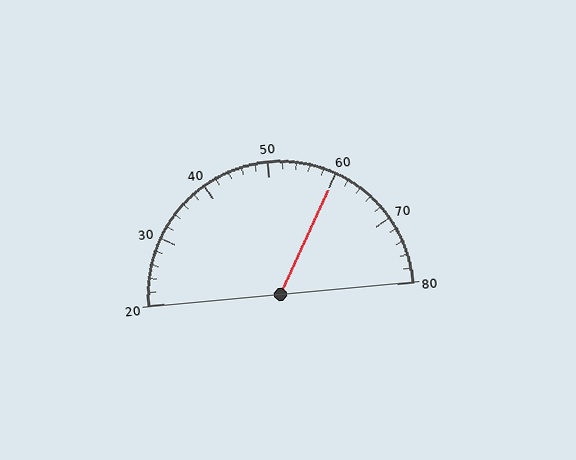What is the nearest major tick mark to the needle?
The nearest major tick mark is 60.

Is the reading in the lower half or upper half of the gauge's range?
The reading is in the upper half of the range (20 to 80).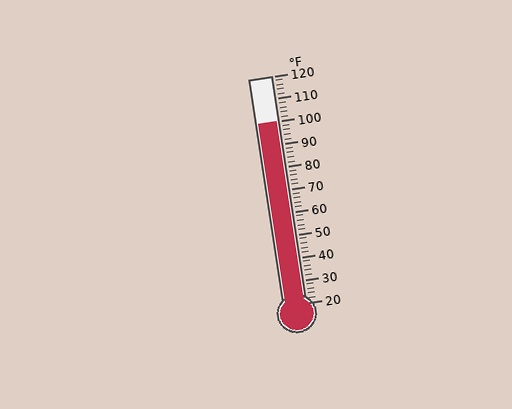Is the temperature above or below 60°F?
The temperature is above 60°F.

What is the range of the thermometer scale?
The thermometer scale ranges from 20°F to 120°F.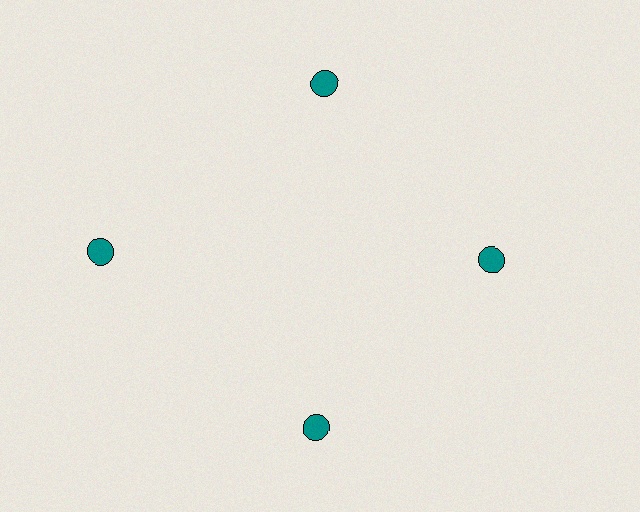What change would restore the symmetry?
The symmetry would be restored by moving it inward, back onto the ring so that all 4 circles sit at equal angles and equal distance from the center.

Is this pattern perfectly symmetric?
No. The 4 teal circles are arranged in a ring, but one element near the 9 o'clock position is pushed outward from the center, breaking the 4-fold rotational symmetry.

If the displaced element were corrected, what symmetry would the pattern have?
It would have 4-fold rotational symmetry — the pattern would map onto itself every 90 degrees.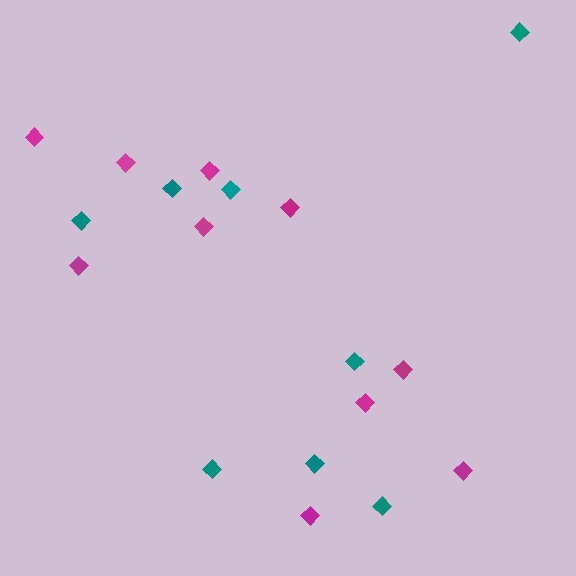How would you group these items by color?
There are 2 groups: one group of magenta diamonds (10) and one group of teal diamonds (8).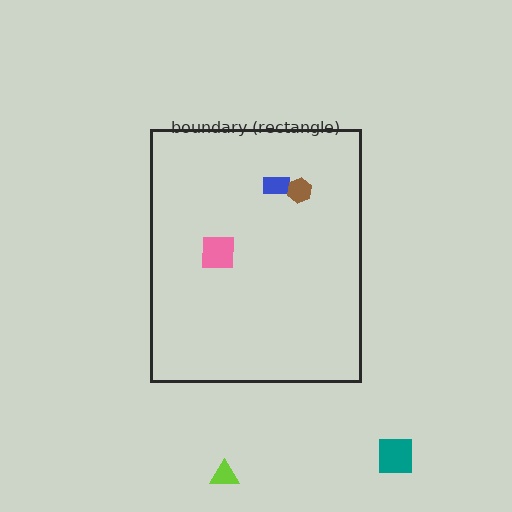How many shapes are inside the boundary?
3 inside, 2 outside.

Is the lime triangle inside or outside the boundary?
Outside.